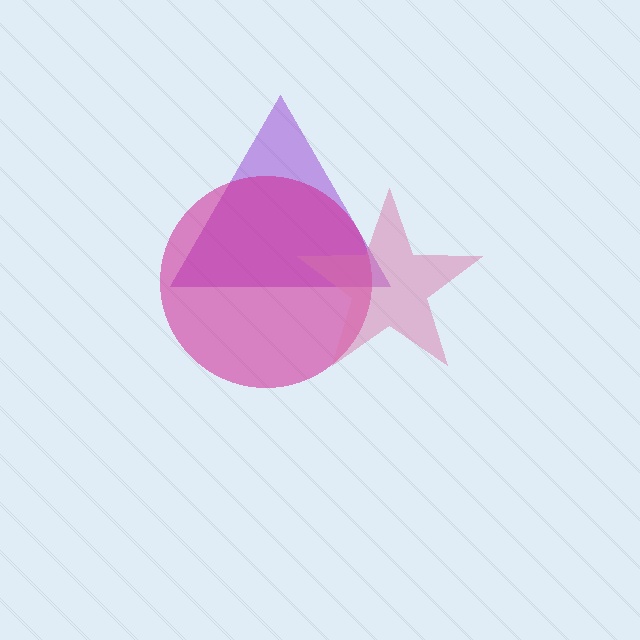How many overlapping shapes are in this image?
There are 3 overlapping shapes in the image.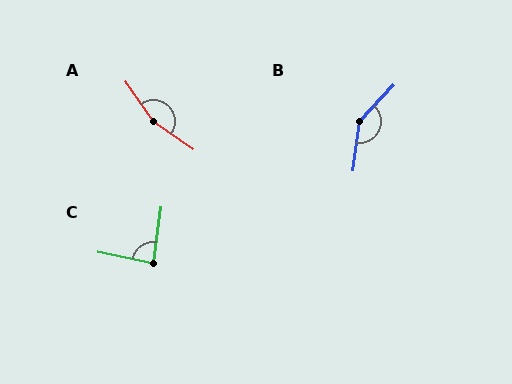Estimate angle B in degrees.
Approximately 144 degrees.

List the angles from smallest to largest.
C (86°), B (144°), A (160°).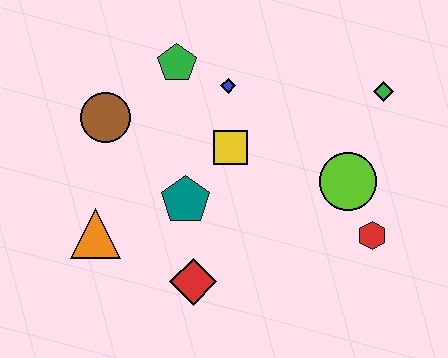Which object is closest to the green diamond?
The lime circle is closest to the green diamond.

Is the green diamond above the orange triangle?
Yes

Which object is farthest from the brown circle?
The red hexagon is farthest from the brown circle.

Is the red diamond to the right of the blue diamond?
No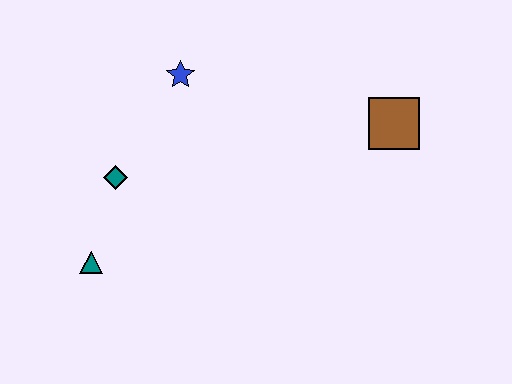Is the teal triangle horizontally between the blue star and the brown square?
No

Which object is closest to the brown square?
The blue star is closest to the brown square.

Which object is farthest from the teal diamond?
The brown square is farthest from the teal diamond.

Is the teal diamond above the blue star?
No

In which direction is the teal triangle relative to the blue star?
The teal triangle is below the blue star.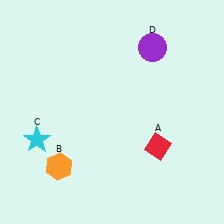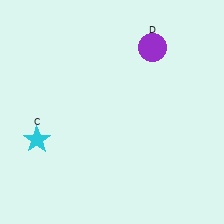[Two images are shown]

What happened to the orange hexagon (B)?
The orange hexagon (B) was removed in Image 2. It was in the bottom-left area of Image 1.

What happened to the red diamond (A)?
The red diamond (A) was removed in Image 2. It was in the bottom-right area of Image 1.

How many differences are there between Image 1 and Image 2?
There are 2 differences between the two images.